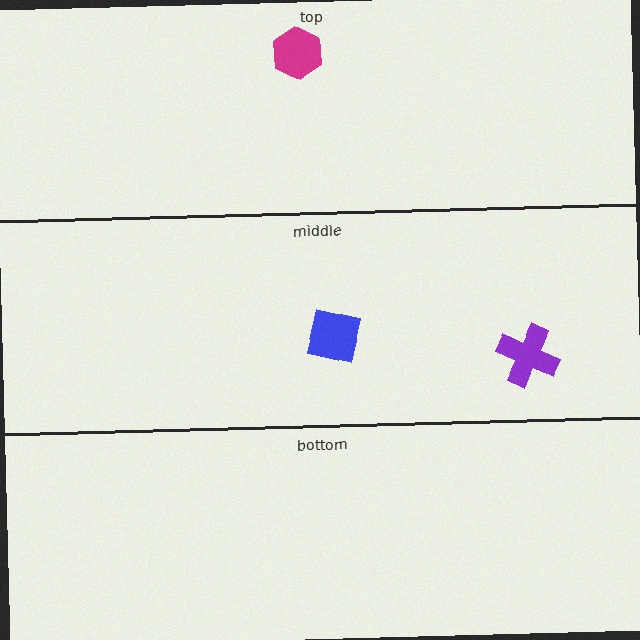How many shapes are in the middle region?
2.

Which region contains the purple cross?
The middle region.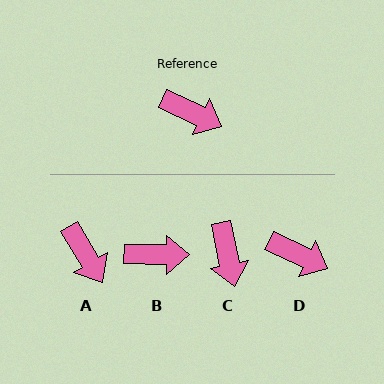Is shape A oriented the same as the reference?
No, it is off by about 34 degrees.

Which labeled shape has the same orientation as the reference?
D.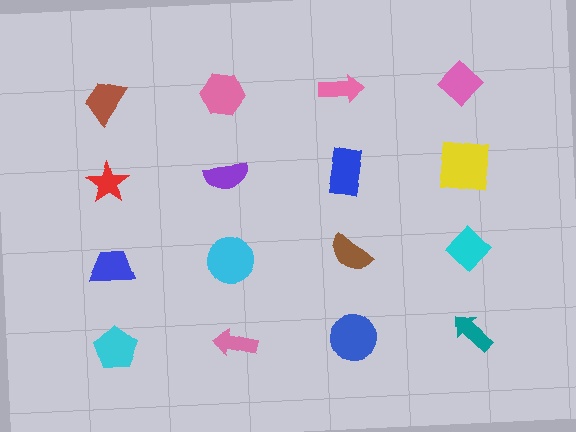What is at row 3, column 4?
A cyan diamond.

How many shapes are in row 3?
4 shapes.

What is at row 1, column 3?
A pink arrow.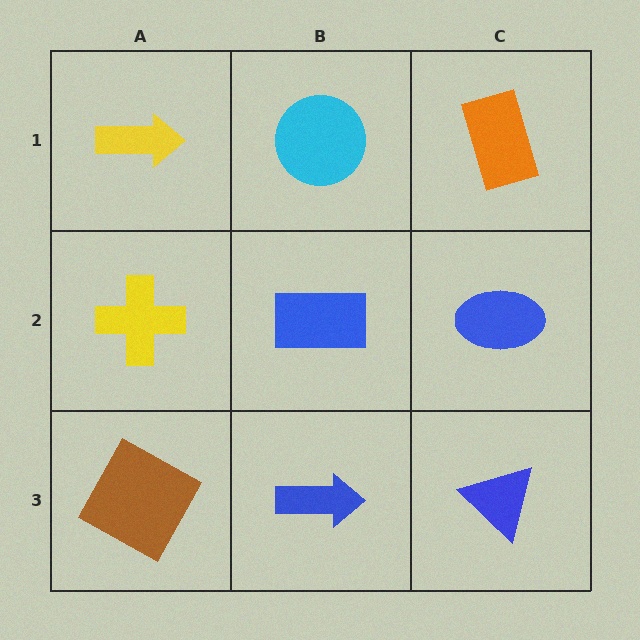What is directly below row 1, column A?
A yellow cross.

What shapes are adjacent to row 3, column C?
A blue ellipse (row 2, column C), a blue arrow (row 3, column B).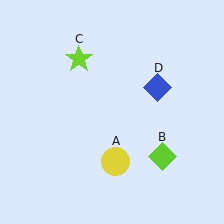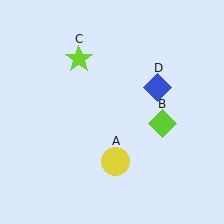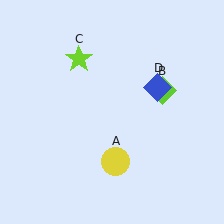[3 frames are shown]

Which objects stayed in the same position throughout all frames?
Yellow circle (object A) and lime star (object C) and blue diamond (object D) remained stationary.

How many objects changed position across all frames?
1 object changed position: lime diamond (object B).